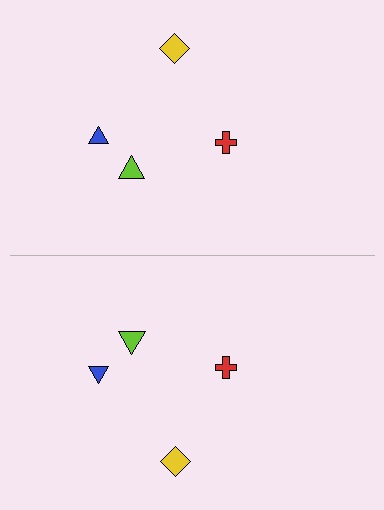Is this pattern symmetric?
Yes, this pattern has bilateral (reflection) symmetry.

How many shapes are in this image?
There are 8 shapes in this image.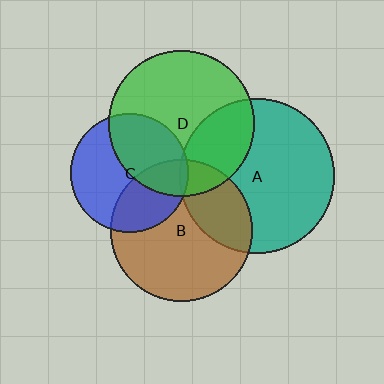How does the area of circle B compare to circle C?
Approximately 1.4 times.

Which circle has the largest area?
Circle A (teal).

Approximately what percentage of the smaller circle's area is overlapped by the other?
Approximately 40%.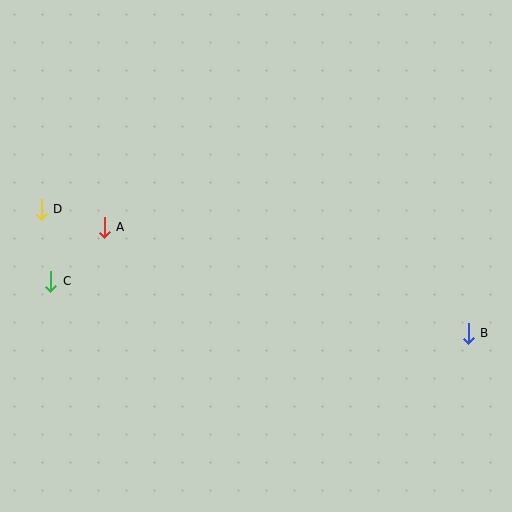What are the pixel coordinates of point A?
Point A is at (104, 227).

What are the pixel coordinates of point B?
Point B is at (468, 333).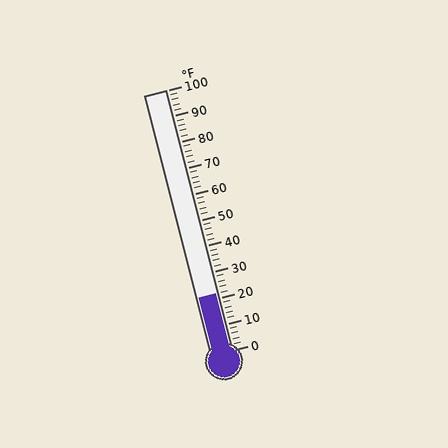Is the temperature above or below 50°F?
The temperature is below 50°F.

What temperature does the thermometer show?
The thermometer shows approximately 22°F.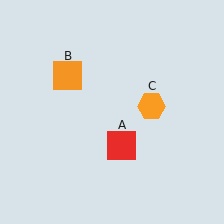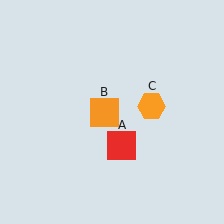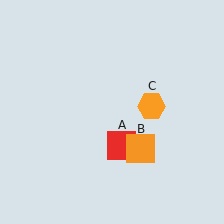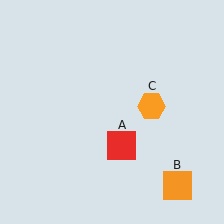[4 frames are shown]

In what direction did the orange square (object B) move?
The orange square (object B) moved down and to the right.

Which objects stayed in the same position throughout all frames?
Red square (object A) and orange hexagon (object C) remained stationary.